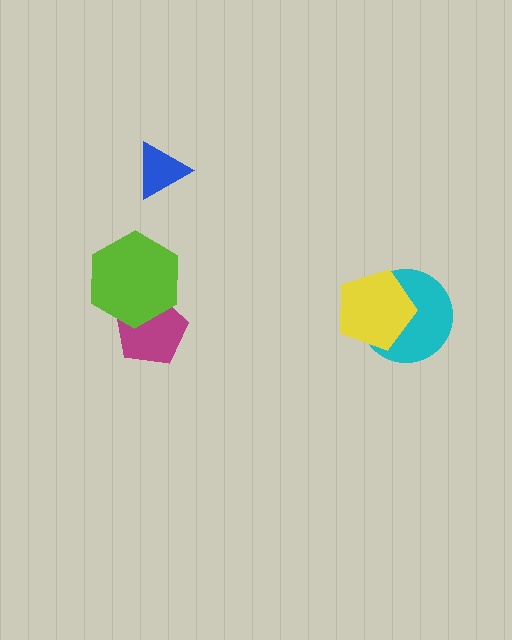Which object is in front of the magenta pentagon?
The lime hexagon is in front of the magenta pentagon.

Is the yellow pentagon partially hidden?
No, no other shape covers it.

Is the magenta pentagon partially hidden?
Yes, it is partially covered by another shape.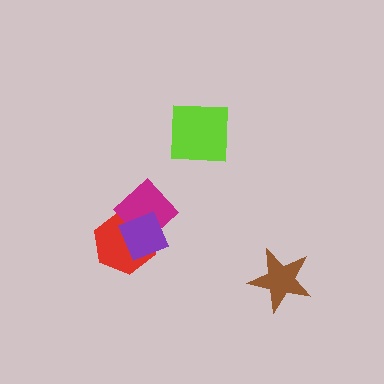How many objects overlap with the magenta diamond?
2 objects overlap with the magenta diamond.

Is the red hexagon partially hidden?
Yes, it is partially covered by another shape.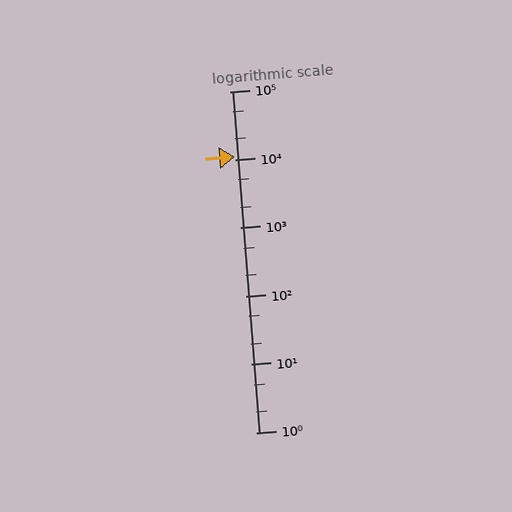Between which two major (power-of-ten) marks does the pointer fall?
The pointer is between 10000 and 100000.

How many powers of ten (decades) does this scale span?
The scale spans 5 decades, from 1 to 100000.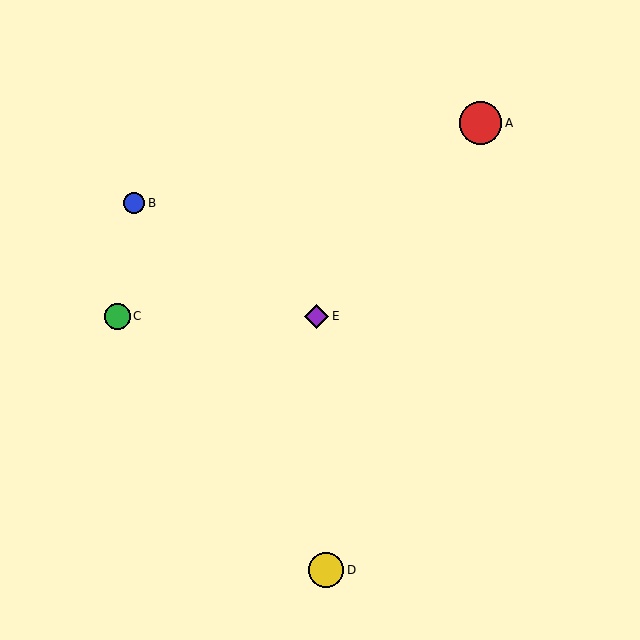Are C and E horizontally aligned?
Yes, both are at y≈316.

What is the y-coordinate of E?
Object E is at y≈316.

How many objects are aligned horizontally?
2 objects (C, E) are aligned horizontally.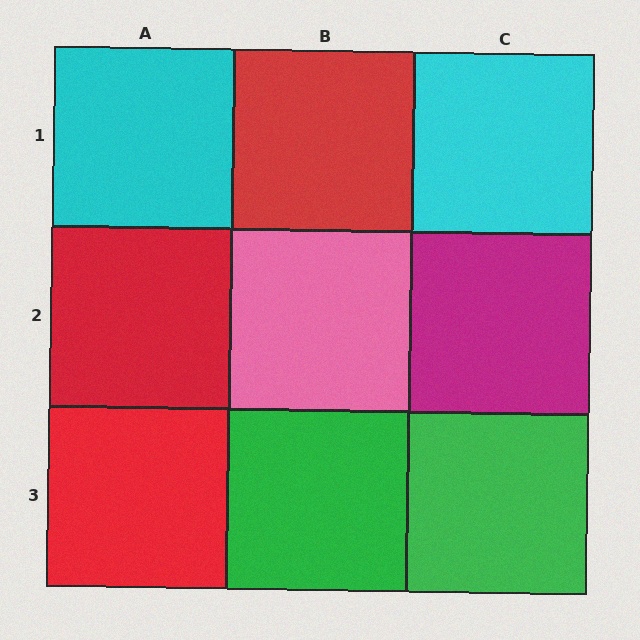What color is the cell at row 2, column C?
Magenta.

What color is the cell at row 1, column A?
Cyan.